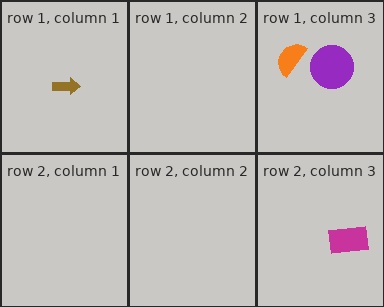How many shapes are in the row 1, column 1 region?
1.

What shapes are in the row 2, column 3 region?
The magenta rectangle.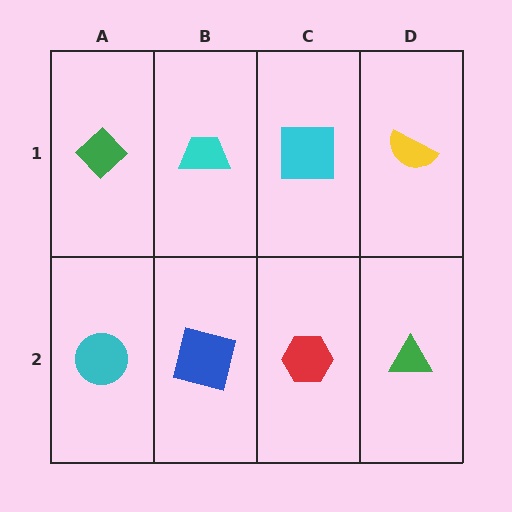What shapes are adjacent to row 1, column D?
A green triangle (row 2, column D), a cyan square (row 1, column C).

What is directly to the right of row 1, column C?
A yellow semicircle.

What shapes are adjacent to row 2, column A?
A green diamond (row 1, column A), a blue square (row 2, column B).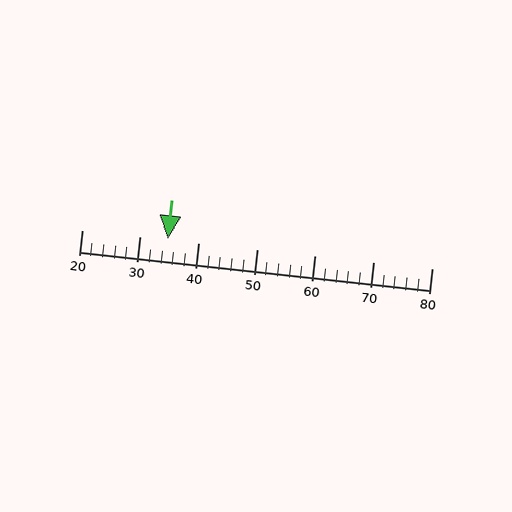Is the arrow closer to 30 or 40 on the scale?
The arrow is closer to 30.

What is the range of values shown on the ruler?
The ruler shows values from 20 to 80.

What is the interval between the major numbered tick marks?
The major tick marks are spaced 10 units apart.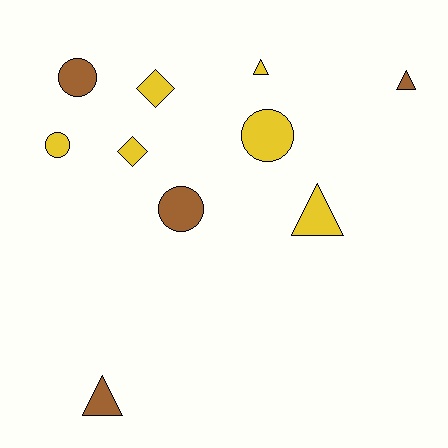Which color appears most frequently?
Yellow, with 6 objects.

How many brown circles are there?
There are 2 brown circles.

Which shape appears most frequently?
Triangle, with 4 objects.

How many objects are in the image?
There are 10 objects.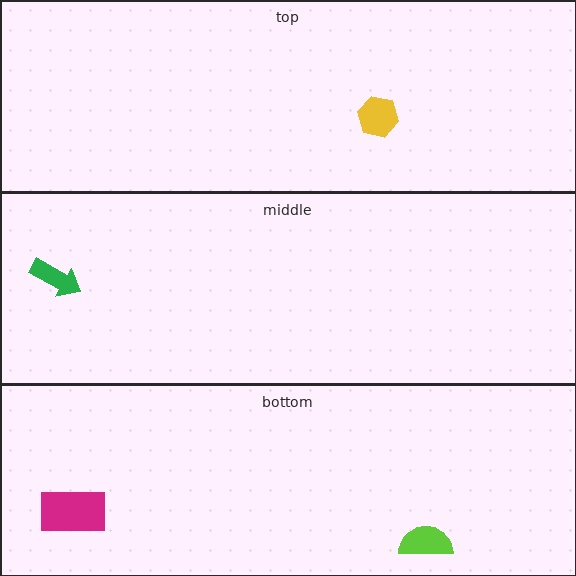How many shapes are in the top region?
1.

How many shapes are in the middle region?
1.